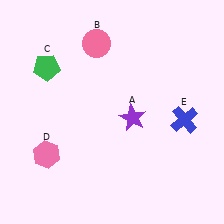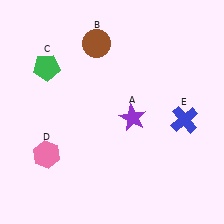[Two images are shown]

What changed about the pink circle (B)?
In Image 1, B is pink. In Image 2, it changed to brown.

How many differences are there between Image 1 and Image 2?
There is 1 difference between the two images.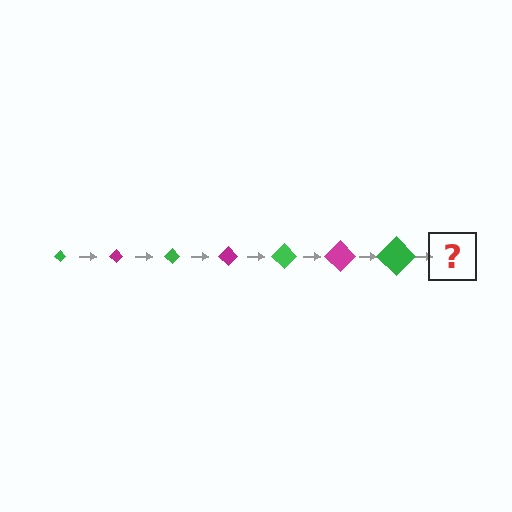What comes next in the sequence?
The next element should be a magenta diamond, larger than the previous one.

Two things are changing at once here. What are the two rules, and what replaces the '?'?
The two rules are that the diamond grows larger each step and the color cycles through green and magenta. The '?' should be a magenta diamond, larger than the previous one.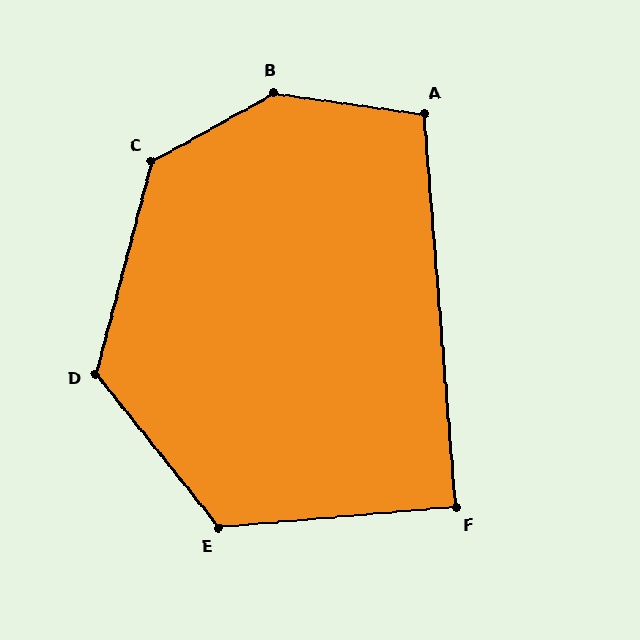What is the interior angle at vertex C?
Approximately 134 degrees (obtuse).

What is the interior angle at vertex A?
Approximately 102 degrees (obtuse).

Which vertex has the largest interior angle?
B, at approximately 143 degrees.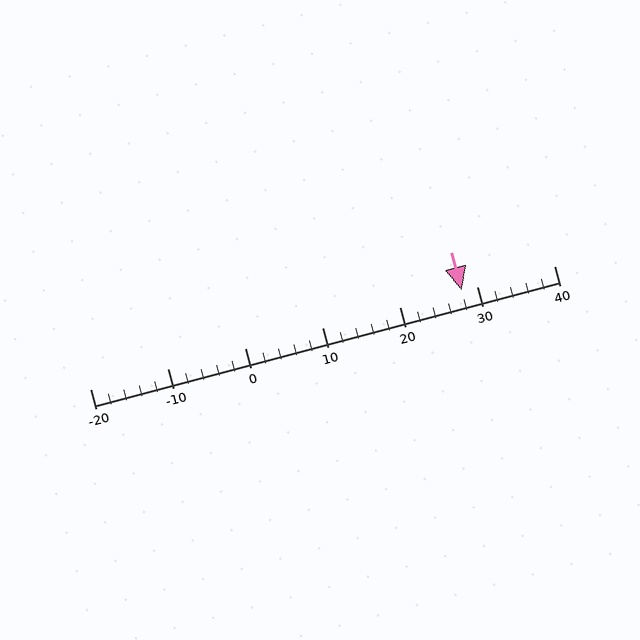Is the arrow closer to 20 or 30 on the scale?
The arrow is closer to 30.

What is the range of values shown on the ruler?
The ruler shows values from -20 to 40.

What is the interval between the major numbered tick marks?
The major tick marks are spaced 10 units apart.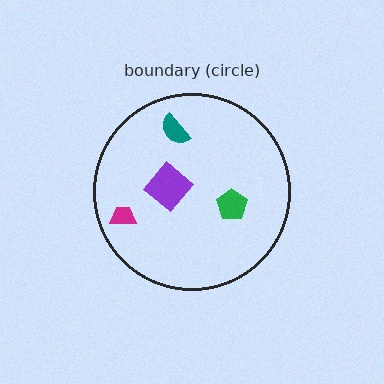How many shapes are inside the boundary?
4 inside, 0 outside.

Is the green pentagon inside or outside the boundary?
Inside.